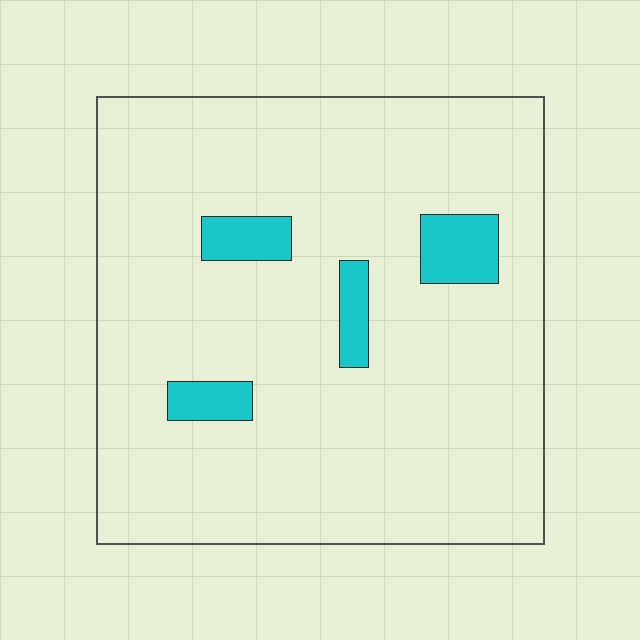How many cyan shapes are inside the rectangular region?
4.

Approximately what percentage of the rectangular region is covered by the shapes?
Approximately 10%.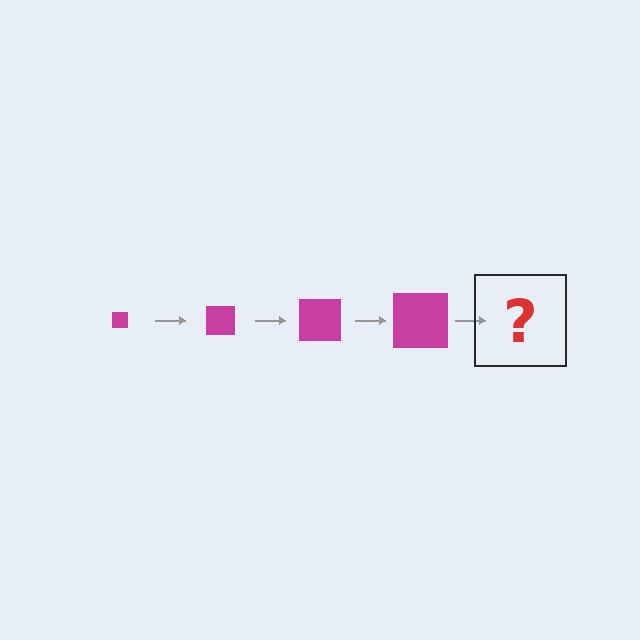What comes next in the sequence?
The next element should be a magenta square, larger than the previous one.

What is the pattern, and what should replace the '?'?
The pattern is that the square gets progressively larger each step. The '?' should be a magenta square, larger than the previous one.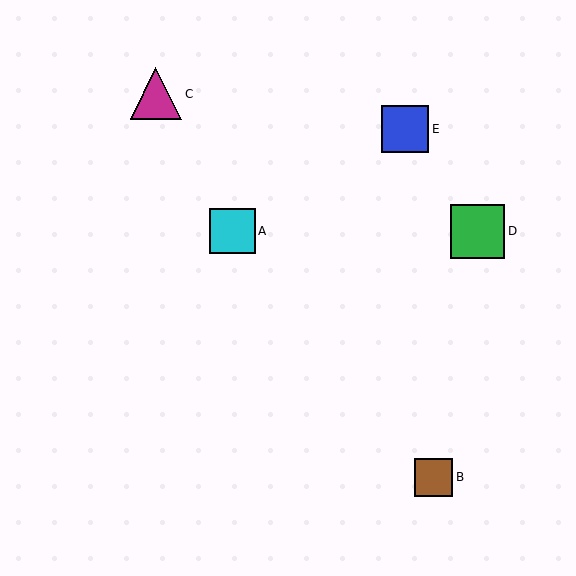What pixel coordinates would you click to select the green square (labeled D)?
Click at (478, 231) to select the green square D.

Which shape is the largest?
The green square (labeled D) is the largest.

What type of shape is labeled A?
Shape A is a cyan square.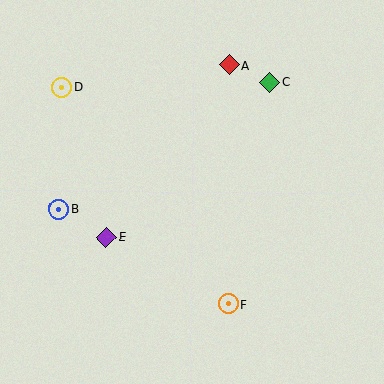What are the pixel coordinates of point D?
Point D is at (62, 87).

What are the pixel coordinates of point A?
Point A is at (230, 65).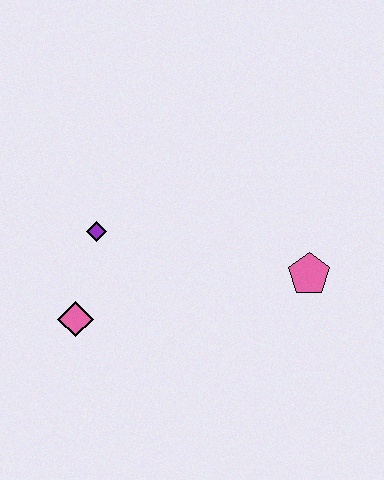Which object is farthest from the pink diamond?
The pink pentagon is farthest from the pink diamond.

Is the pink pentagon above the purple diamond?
No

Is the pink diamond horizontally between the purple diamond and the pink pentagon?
No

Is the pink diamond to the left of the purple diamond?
Yes